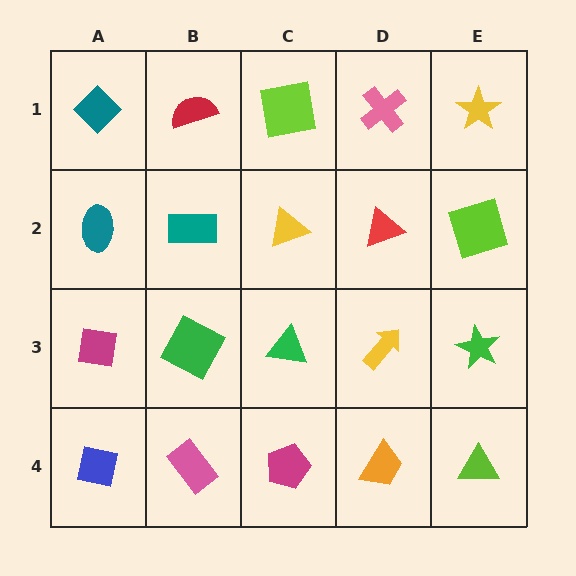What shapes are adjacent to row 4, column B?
A green square (row 3, column B), a blue square (row 4, column A), a magenta pentagon (row 4, column C).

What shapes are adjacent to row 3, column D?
A red triangle (row 2, column D), an orange trapezoid (row 4, column D), a green triangle (row 3, column C), a green star (row 3, column E).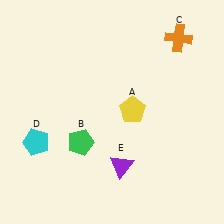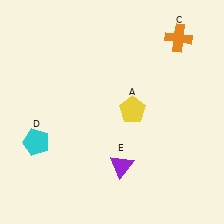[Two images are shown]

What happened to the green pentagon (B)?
The green pentagon (B) was removed in Image 2. It was in the bottom-left area of Image 1.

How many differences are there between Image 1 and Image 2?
There is 1 difference between the two images.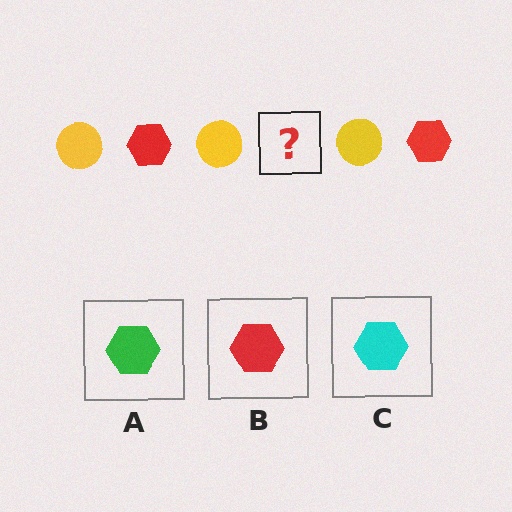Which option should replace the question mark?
Option B.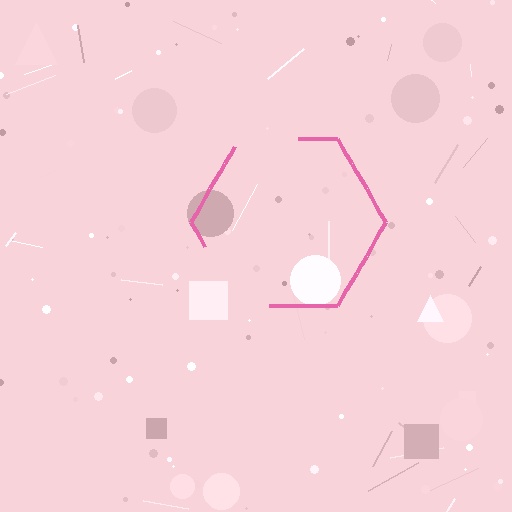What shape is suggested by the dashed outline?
The dashed outline suggests a hexagon.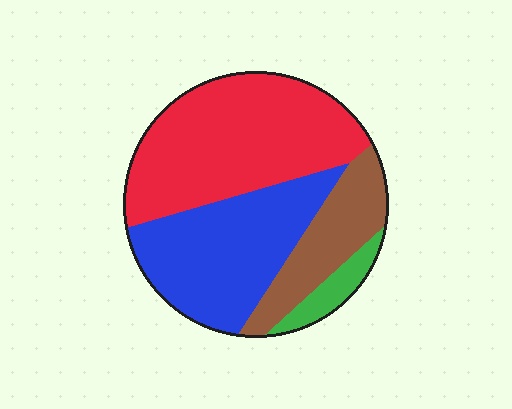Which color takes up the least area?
Green, at roughly 5%.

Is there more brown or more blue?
Blue.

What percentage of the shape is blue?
Blue takes up about one third (1/3) of the shape.